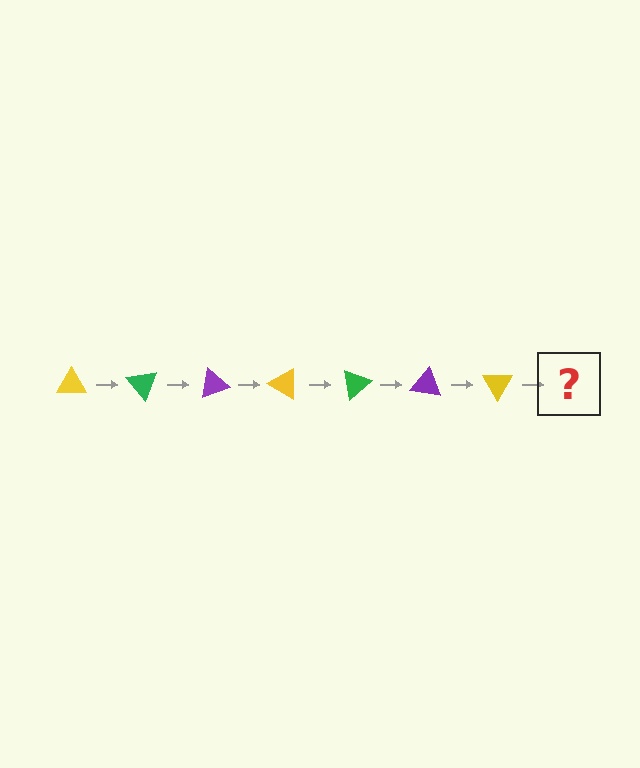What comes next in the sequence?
The next element should be a green triangle, rotated 350 degrees from the start.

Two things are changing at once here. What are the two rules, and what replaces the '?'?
The two rules are that it rotates 50 degrees each step and the color cycles through yellow, green, and purple. The '?' should be a green triangle, rotated 350 degrees from the start.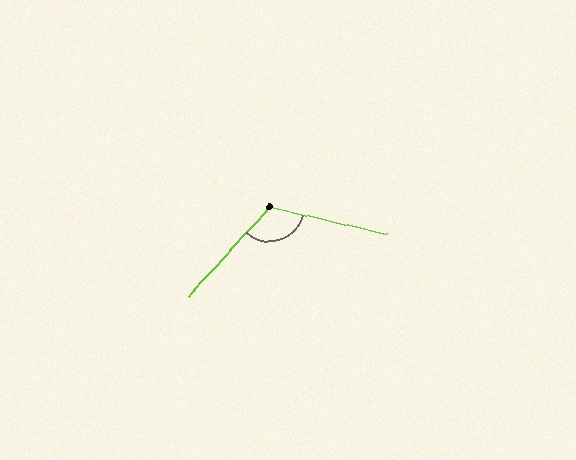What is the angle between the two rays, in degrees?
Approximately 119 degrees.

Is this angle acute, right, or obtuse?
It is obtuse.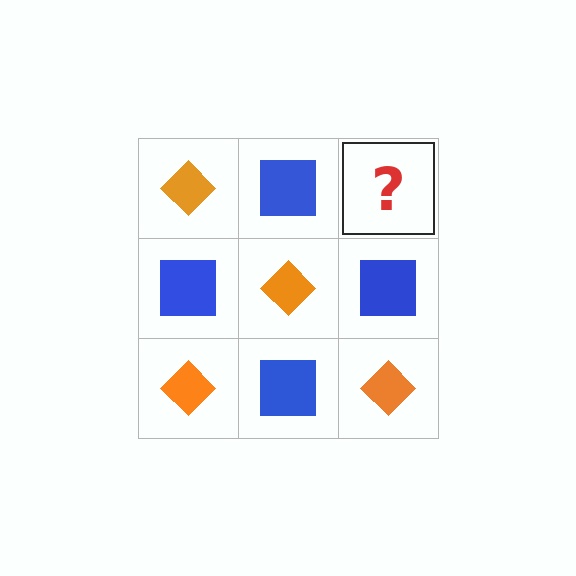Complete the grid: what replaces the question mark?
The question mark should be replaced with an orange diamond.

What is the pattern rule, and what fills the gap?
The rule is that it alternates orange diamond and blue square in a checkerboard pattern. The gap should be filled with an orange diamond.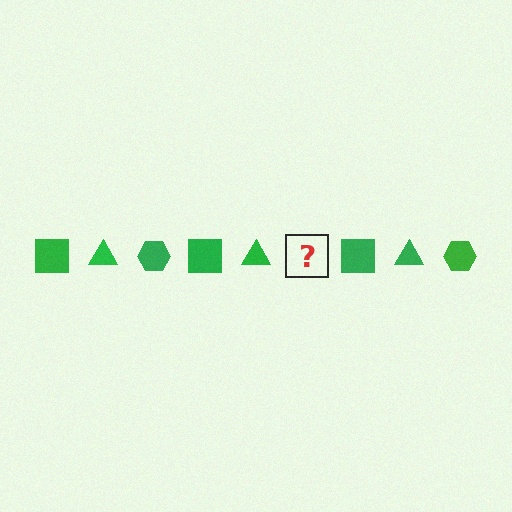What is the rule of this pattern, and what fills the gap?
The rule is that the pattern cycles through square, triangle, hexagon shapes in green. The gap should be filled with a green hexagon.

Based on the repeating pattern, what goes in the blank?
The blank should be a green hexagon.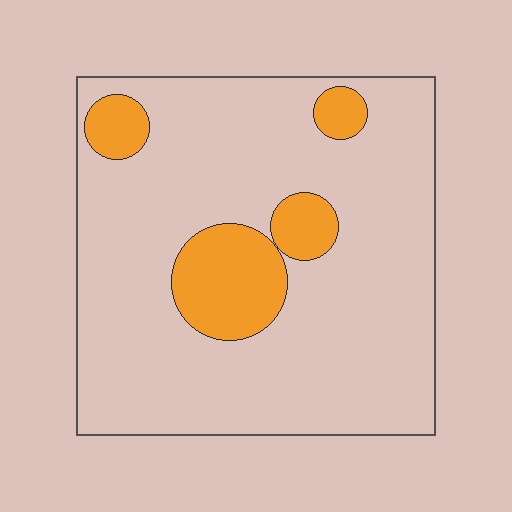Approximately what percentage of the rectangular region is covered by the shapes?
Approximately 15%.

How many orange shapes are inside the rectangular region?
4.